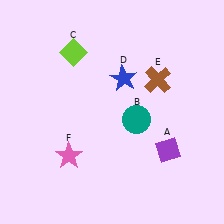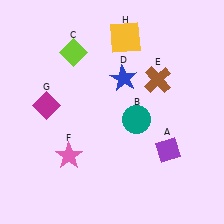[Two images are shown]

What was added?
A magenta diamond (G), a yellow square (H) were added in Image 2.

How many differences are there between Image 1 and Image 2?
There are 2 differences between the two images.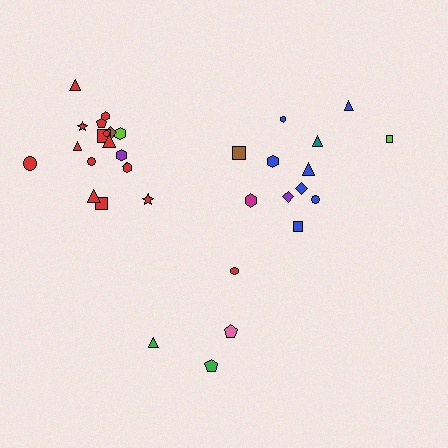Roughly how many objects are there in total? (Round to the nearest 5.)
Roughly 35 objects in total.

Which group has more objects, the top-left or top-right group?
The top-left group.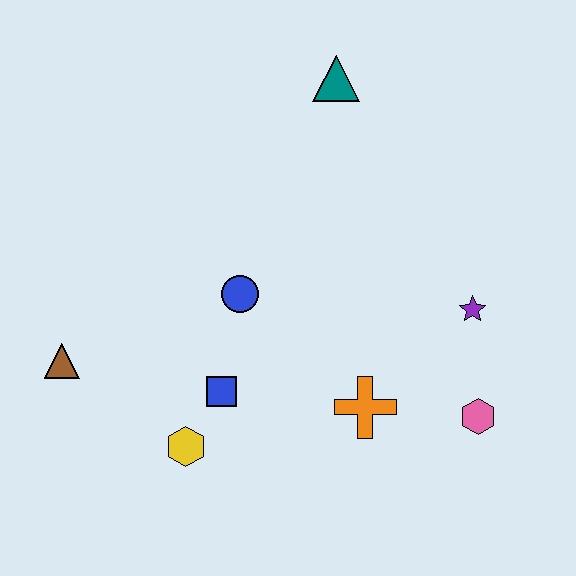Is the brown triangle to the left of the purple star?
Yes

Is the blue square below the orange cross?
No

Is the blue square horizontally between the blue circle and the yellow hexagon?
Yes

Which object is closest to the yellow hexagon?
The blue square is closest to the yellow hexagon.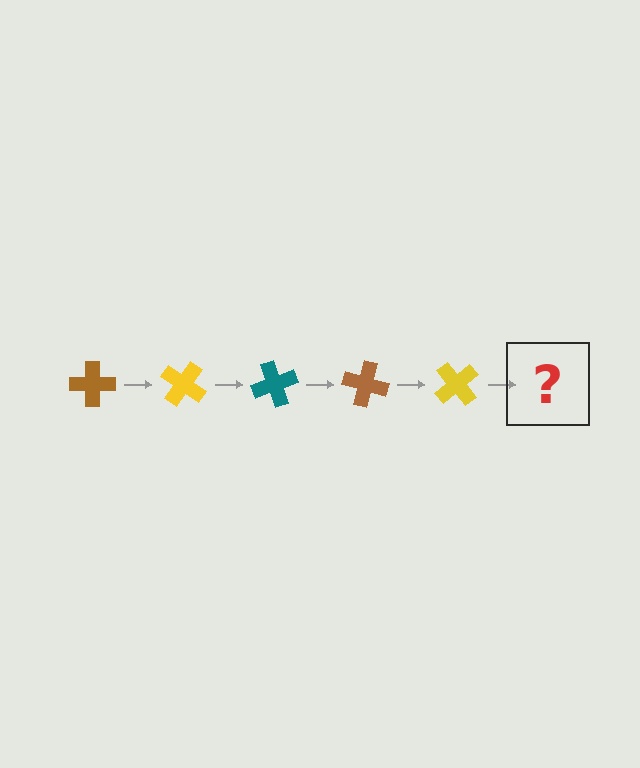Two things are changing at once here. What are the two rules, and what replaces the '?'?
The two rules are that it rotates 35 degrees each step and the color cycles through brown, yellow, and teal. The '?' should be a teal cross, rotated 175 degrees from the start.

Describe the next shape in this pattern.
It should be a teal cross, rotated 175 degrees from the start.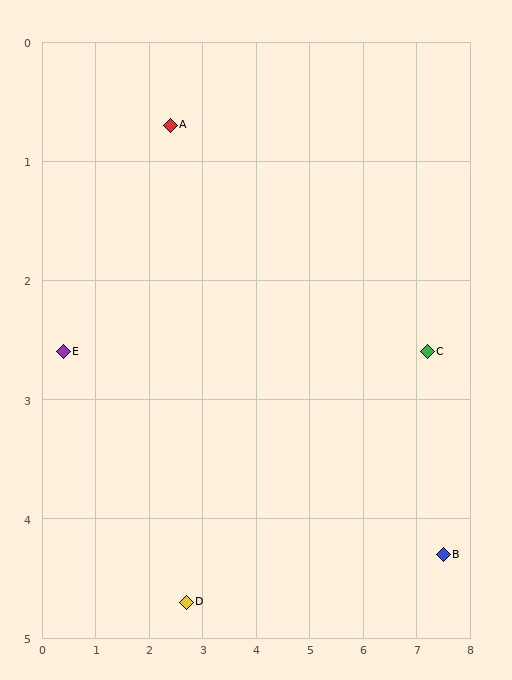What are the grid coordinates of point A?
Point A is at approximately (2.4, 0.7).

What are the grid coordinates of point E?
Point E is at approximately (0.4, 2.6).